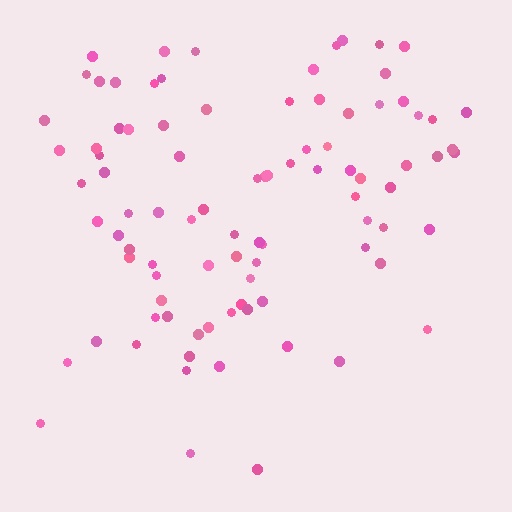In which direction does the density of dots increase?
From bottom to top, with the top side densest.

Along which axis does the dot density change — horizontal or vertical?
Vertical.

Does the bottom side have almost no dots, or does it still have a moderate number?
Still a moderate number, just noticeably fewer than the top.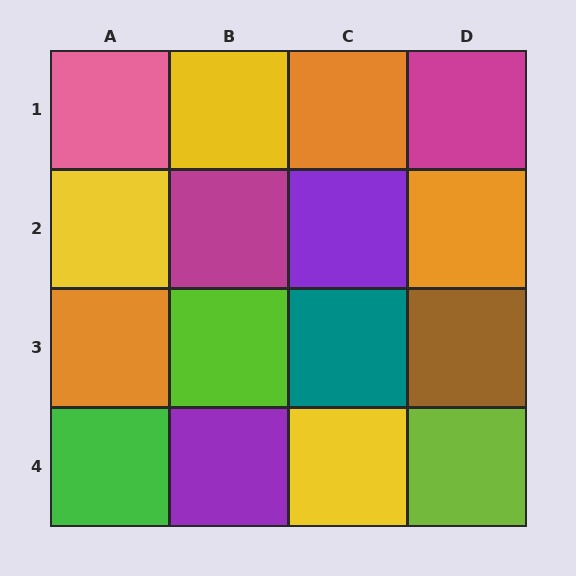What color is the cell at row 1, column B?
Yellow.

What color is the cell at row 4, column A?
Green.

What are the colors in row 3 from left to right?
Orange, lime, teal, brown.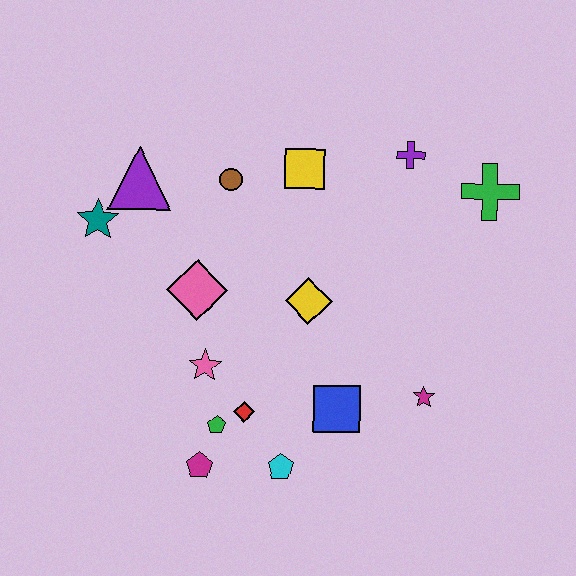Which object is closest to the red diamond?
The green pentagon is closest to the red diamond.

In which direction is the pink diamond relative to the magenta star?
The pink diamond is to the left of the magenta star.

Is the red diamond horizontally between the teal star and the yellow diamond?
Yes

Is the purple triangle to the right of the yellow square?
No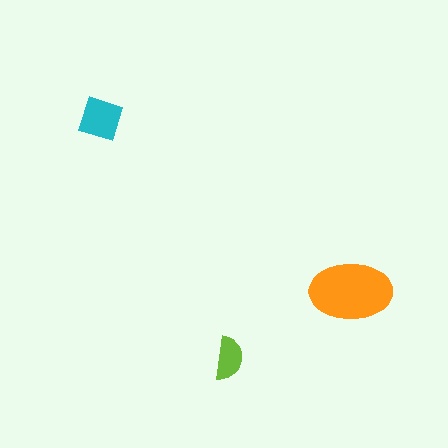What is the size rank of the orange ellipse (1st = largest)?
1st.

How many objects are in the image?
There are 3 objects in the image.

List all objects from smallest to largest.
The lime semicircle, the cyan square, the orange ellipse.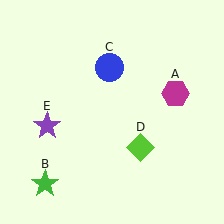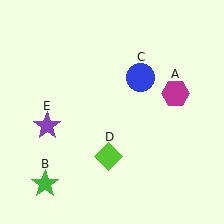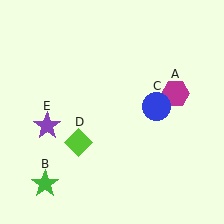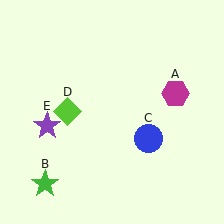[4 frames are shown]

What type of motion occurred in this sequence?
The blue circle (object C), lime diamond (object D) rotated clockwise around the center of the scene.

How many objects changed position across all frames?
2 objects changed position: blue circle (object C), lime diamond (object D).